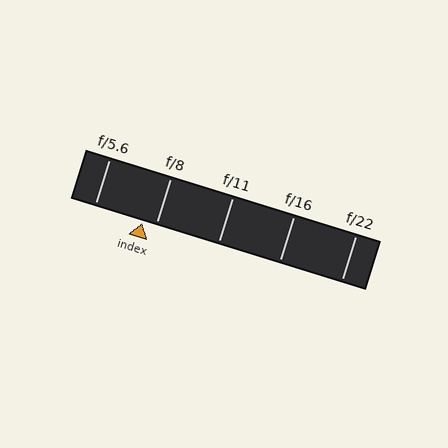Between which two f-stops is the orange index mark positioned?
The index mark is between f/5.6 and f/8.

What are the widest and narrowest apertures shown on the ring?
The widest aperture shown is f/5.6 and the narrowest is f/22.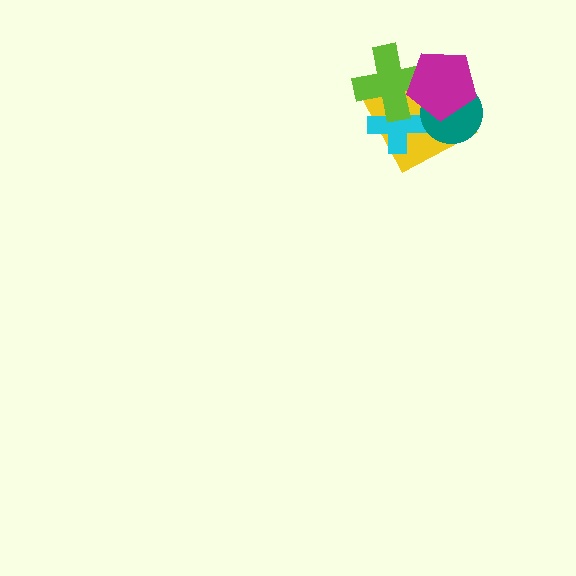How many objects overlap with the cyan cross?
2 objects overlap with the cyan cross.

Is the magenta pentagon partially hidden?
No, no other shape covers it.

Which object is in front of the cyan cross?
The lime cross is in front of the cyan cross.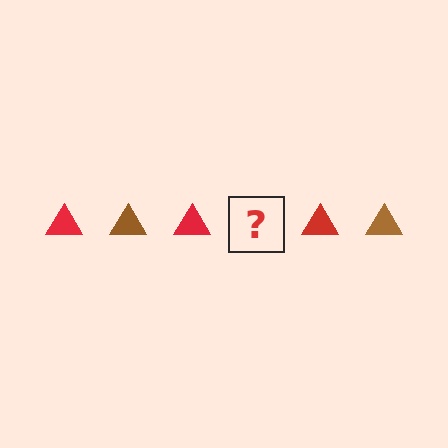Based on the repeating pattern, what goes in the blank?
The blank should be a brown triangle.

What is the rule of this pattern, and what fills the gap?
The rule is that the pattern cycles through red, brown triangles. The gap should be filled with a brown triangle.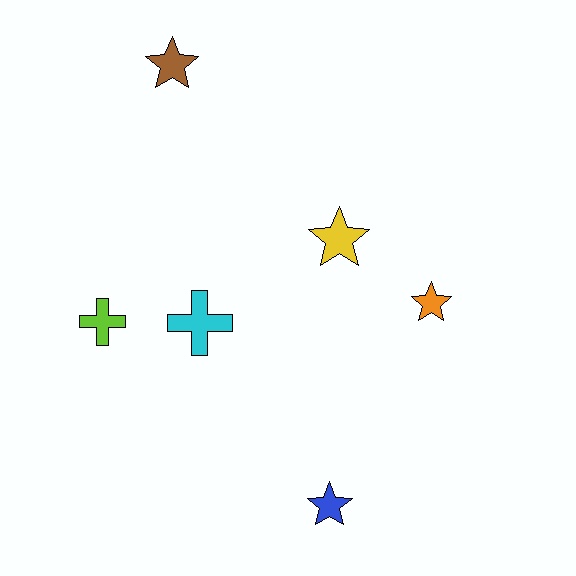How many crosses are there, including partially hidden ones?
There are 2 crosses.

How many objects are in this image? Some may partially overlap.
There are 6 objects.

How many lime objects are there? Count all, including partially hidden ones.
There is 1 lime object.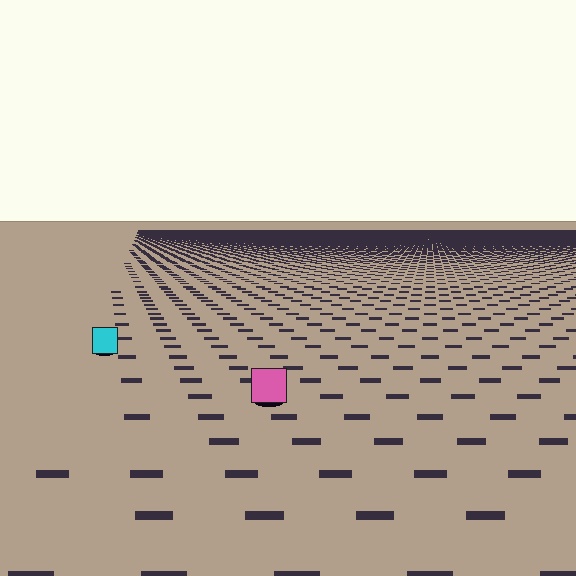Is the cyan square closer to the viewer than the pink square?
No. The pink square is closer — you can tell from the texture gradient: the ground texture is coarser near it.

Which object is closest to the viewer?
The pink square is closest. The texture marks near it are larger and more spread out.